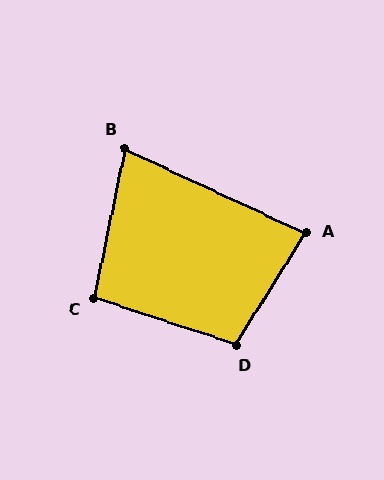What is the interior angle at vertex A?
Approximately 83 degrees (acute).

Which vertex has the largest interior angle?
D, at approximately 104 degrees.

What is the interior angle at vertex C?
Approximately 97 degrees (obtuse).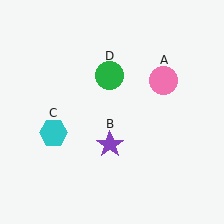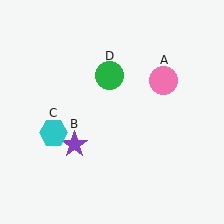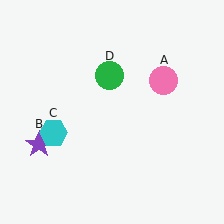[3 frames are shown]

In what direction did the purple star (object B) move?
The purple star (object B) moved left.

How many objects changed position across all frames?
1 object changed position: purple star (object B).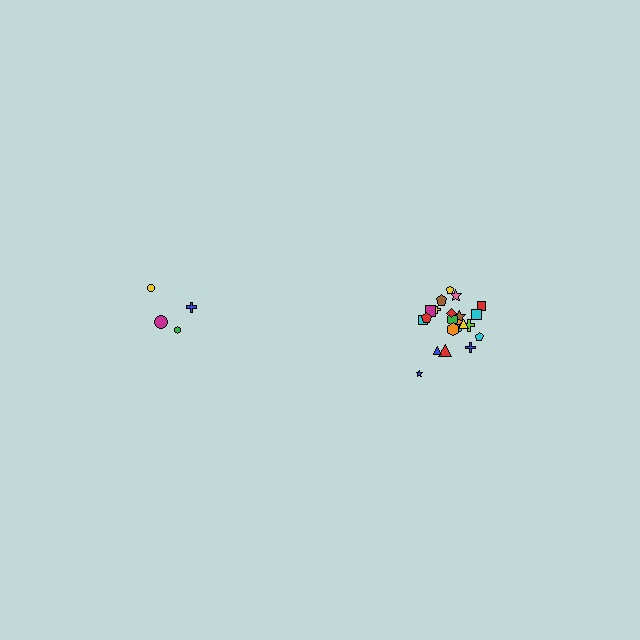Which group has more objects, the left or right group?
The right group.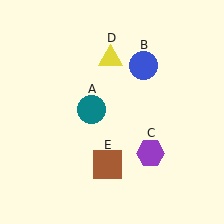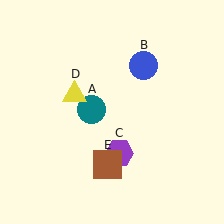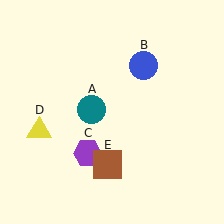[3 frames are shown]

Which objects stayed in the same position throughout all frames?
Teal circle (object A) and blue circle (object B) and brown square (object E) remained stationary.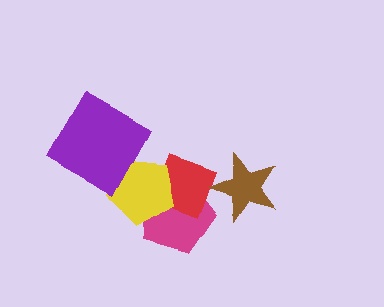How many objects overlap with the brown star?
1 object overlaps with the brown star.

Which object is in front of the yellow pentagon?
The purple square is in front of the yellow pentagon.